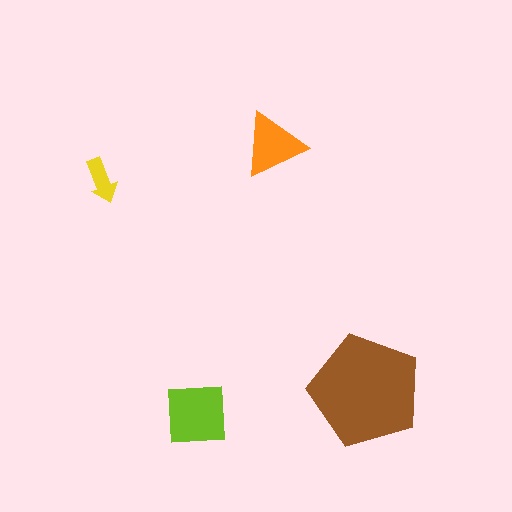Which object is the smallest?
The yellow arrow.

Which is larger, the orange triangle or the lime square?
The lime square.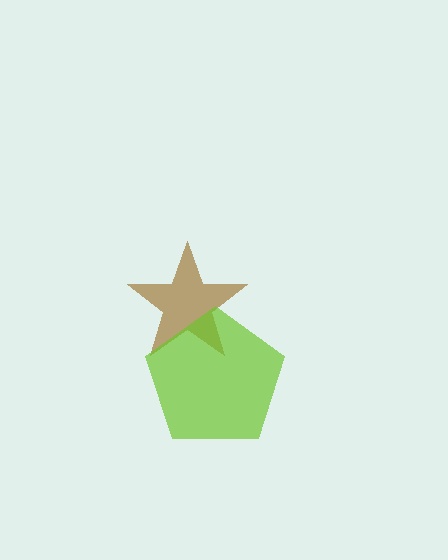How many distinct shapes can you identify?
There are 2 distinct shapes: a brown star, a lime pentagon.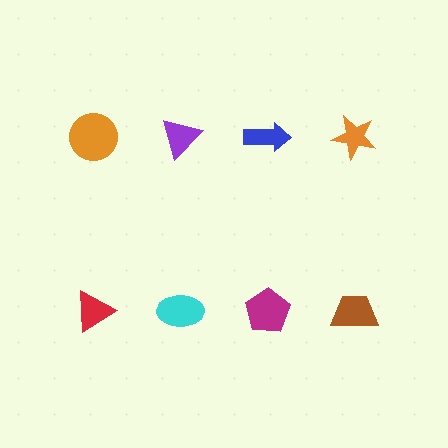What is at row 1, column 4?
An orange star.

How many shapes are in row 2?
4 shapes.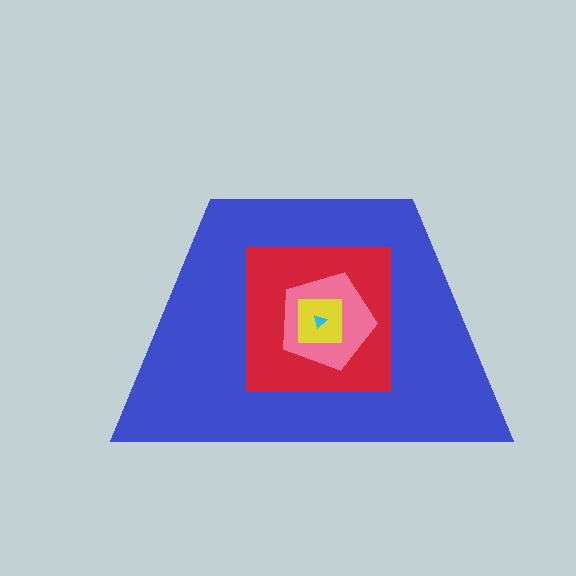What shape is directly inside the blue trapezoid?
The red square.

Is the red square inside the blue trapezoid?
Yes.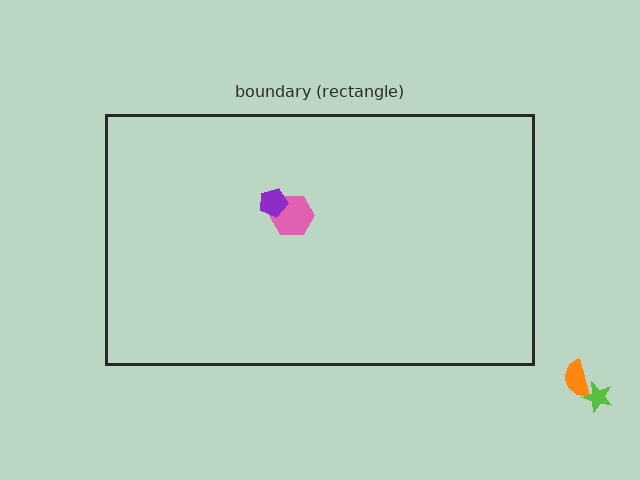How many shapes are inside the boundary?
2 inside, 2 outside.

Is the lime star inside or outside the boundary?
Outside.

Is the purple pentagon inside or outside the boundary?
Inside.